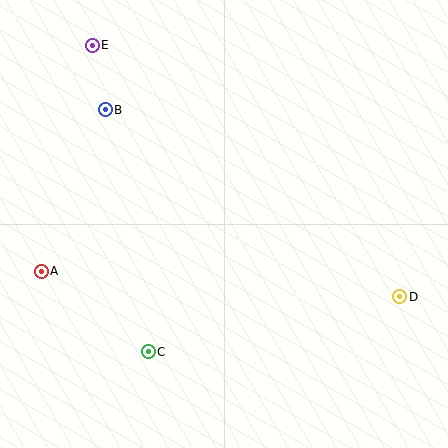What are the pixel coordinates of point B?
Point B is at (105, 110).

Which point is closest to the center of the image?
Point C at (148, 352) is closest to the center.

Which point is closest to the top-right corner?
Point D is closest to the top-right corner.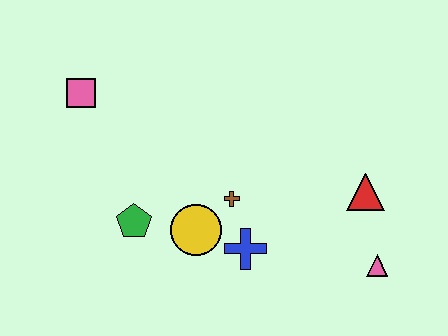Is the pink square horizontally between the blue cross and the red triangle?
No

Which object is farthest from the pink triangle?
The pink square is farthest from the pink triangle.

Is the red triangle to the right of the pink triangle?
No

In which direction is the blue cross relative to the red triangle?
The blue cross is to the left of the red triangle.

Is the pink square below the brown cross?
No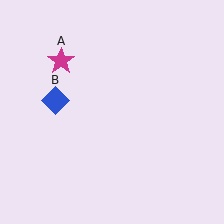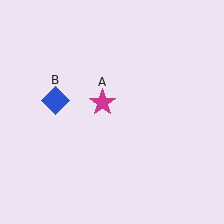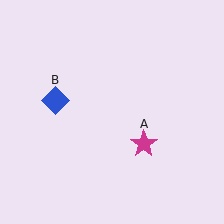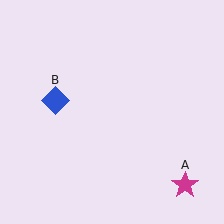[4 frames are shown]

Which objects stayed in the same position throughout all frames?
Blue diamond (object B) remained stationary.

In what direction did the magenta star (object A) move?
The magenta star (object A) moved down and to the right.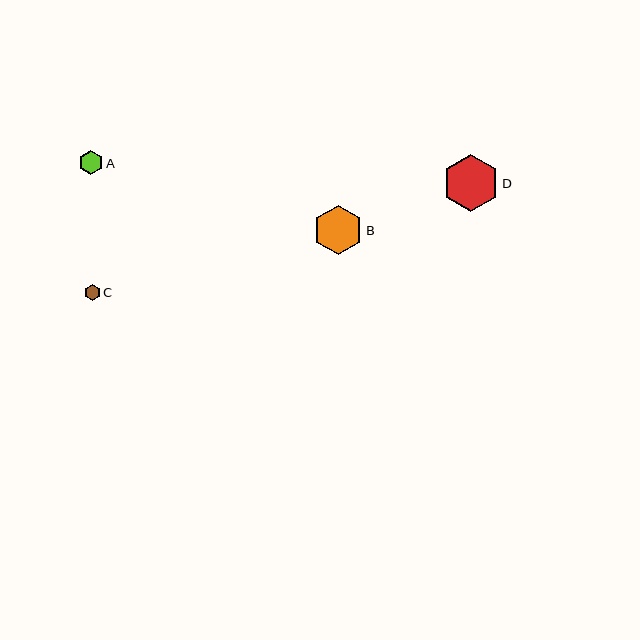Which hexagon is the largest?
Hexagon D is the largest with a size of approximately 57 pixels.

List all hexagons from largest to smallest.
From largest to smallest: D, B, A, C.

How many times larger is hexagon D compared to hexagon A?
Hexagon D is approximately 2.4 times the size of hexagon A.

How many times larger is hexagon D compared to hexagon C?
Hexagon D is approximately 3.6 times the size of hexagon C.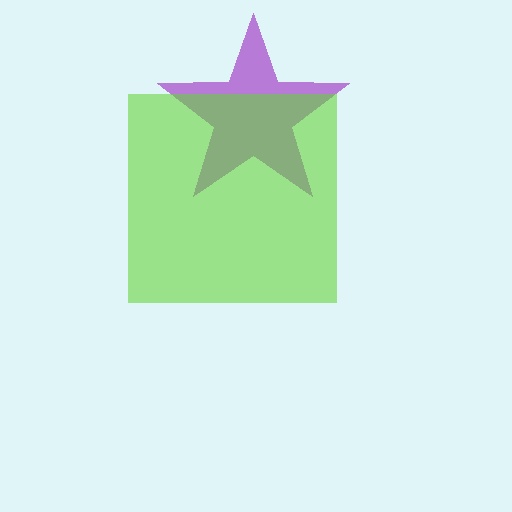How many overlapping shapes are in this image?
There are 2 overlapping shapes in the image.